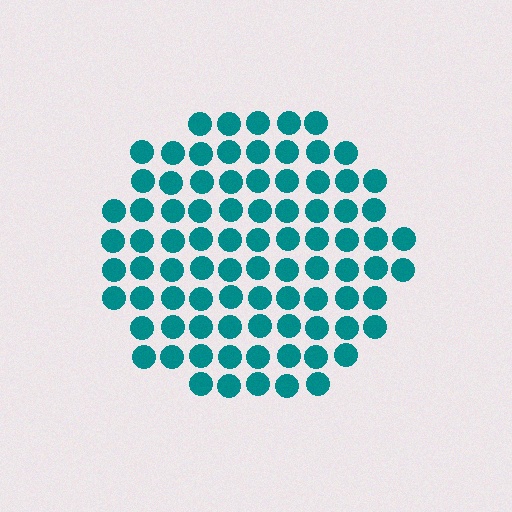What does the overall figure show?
The overall figure shows a circle.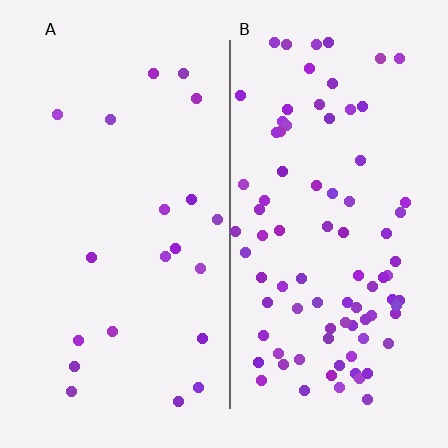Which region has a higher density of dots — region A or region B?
B (the right).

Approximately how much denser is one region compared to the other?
Approximately 4.2× — region B over region A.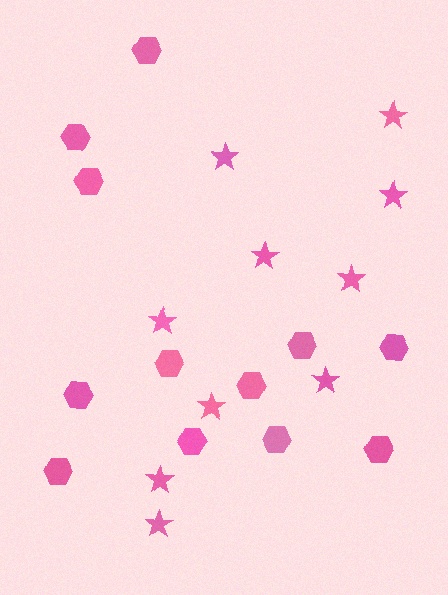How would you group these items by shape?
There are 2 groups: one group of hexagons (12) and one group of stars (10).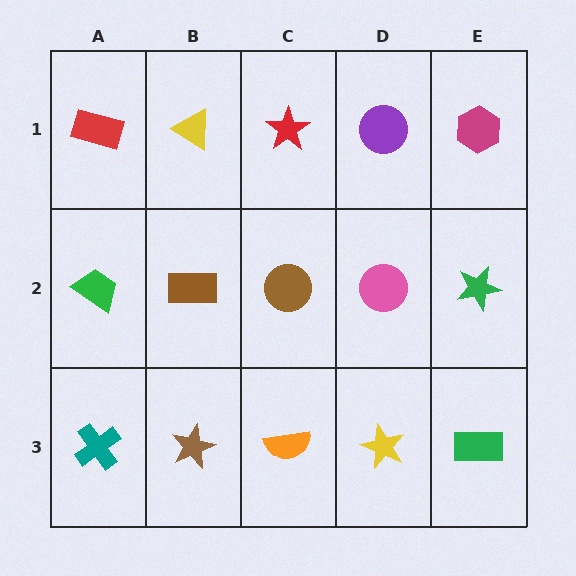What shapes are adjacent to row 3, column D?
A pink circle (row 2, column D), an orange semicircle (row 3, column C), a green rectangle (row 3, column E).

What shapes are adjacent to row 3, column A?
A green trapezoid (row 2, column A), a brown star (row 3, column B).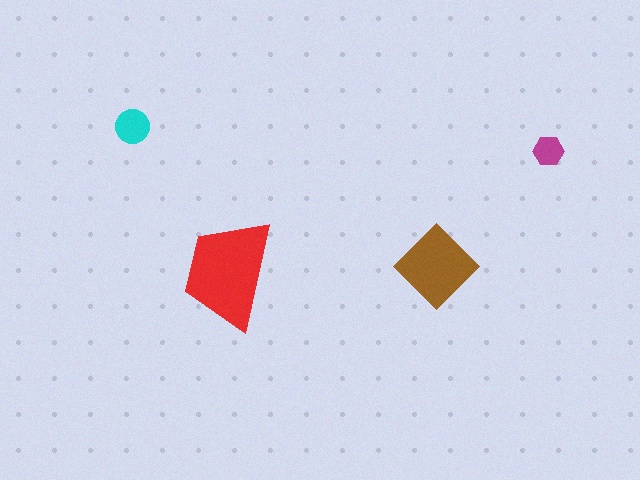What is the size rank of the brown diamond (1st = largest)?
2nd.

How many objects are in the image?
There are 4 objects in the image.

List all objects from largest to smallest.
The red trapezoid, the brown diamond, the cyan circle, the magenta hexagon.